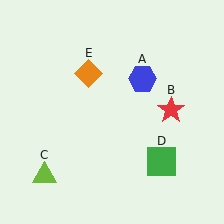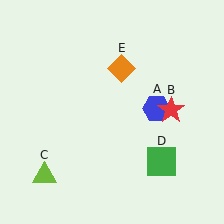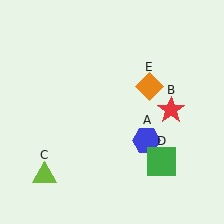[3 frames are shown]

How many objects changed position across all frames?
2 objects changed position: blue hexagon (object A), orange diamond (object E).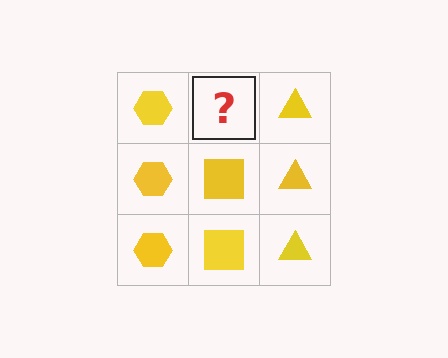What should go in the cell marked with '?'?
The missing cell should contain a yellow square.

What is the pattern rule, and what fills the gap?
The rule is that each column has a consistent shape. The gap should be filled with a yellow square.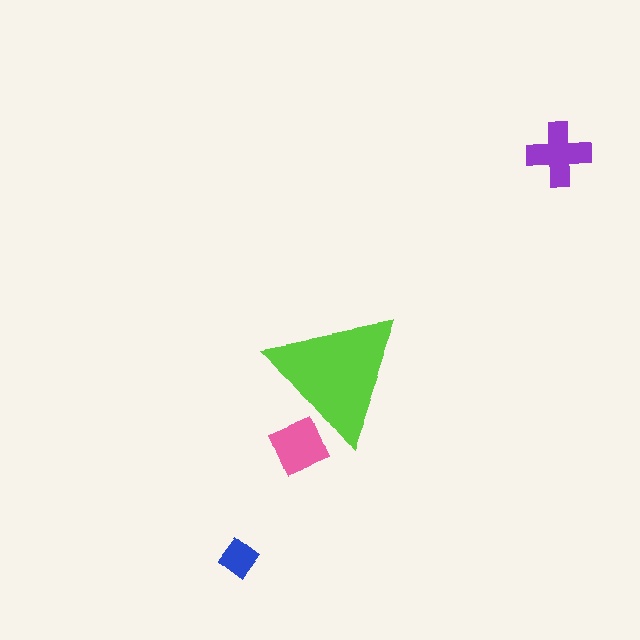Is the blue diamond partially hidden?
No, the blue diamond is fully visible.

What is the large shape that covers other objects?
A lime triangle.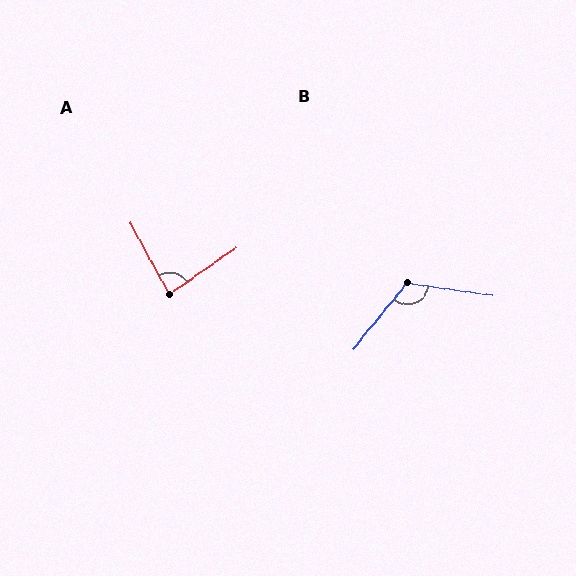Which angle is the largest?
B, at approximately 121 degrees.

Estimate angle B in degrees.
Approximately 121 degrees.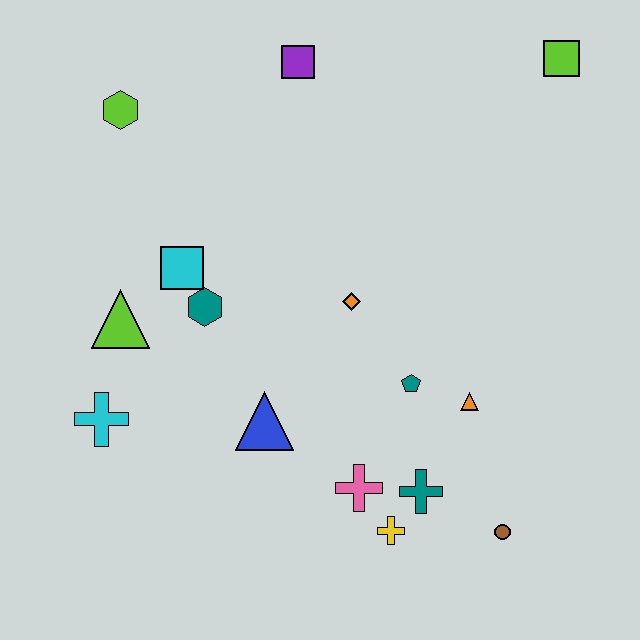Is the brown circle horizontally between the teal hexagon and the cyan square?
No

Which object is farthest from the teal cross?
The lime hexagon is farthest from the teal cross.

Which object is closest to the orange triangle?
The teal pentagon is closest to the orange triangle.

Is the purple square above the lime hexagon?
Yes